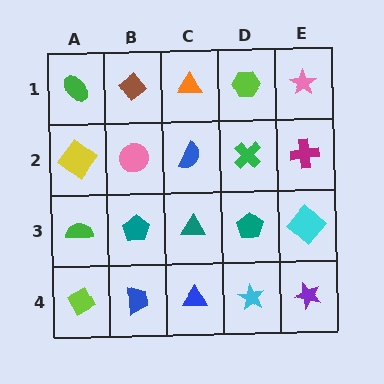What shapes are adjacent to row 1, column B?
A pink circle (row 2, column B), a green ellipse (row 1, column A), an orange triangle (row 1, column C).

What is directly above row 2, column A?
A green ellipse.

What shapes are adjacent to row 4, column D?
A teal pentagon (row 3, column D), a blue triangle (row 4, column C), a purple star (row 4, column E).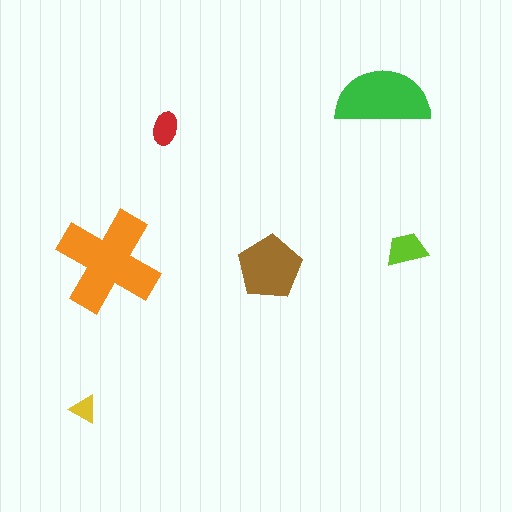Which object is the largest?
The orange cross.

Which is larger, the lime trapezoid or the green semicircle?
The green semicircle.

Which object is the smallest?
The yellow triangle.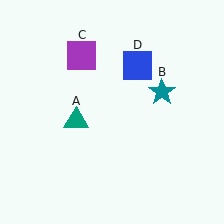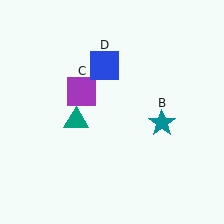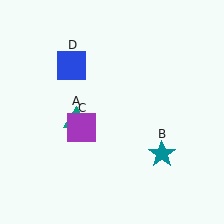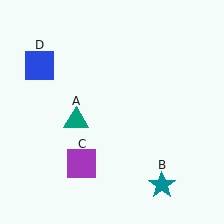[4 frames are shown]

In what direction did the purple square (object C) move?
The purple square (object C) moved down.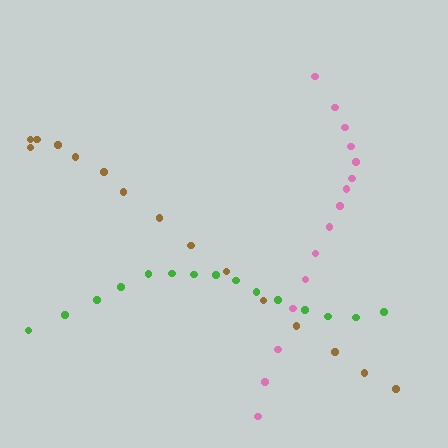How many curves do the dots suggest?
There are 3 distinct paths.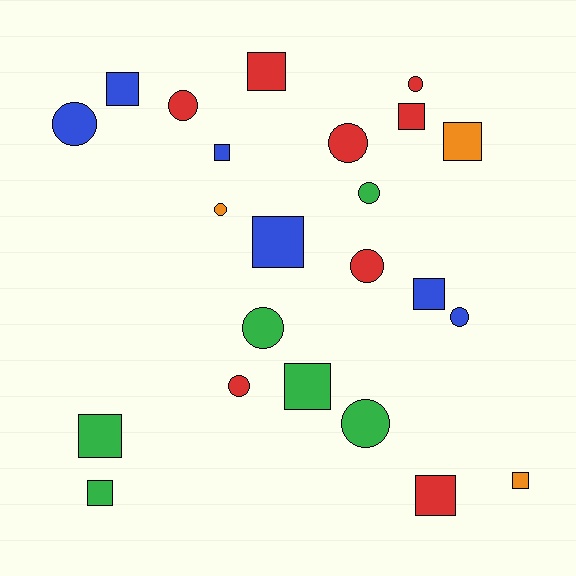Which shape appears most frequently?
Square, with 12 objects.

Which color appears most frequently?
Red, with 8 objects.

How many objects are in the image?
There are 23 objects.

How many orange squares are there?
There are 2 orange squares.